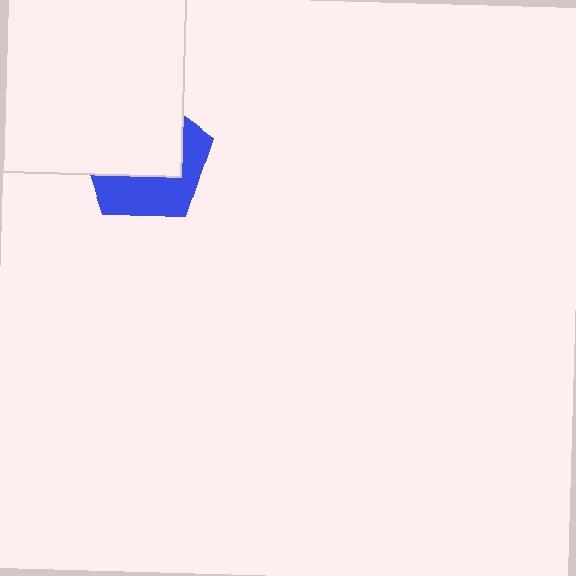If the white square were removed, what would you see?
You would see the complete blue pentagon.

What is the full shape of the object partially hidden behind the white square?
The partially hidden object is a blue pentagon.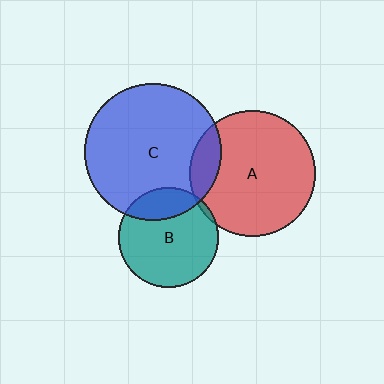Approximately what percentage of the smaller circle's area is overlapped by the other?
Approximately 15%.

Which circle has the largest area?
Circle C (blue).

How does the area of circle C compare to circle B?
Approximately 1.9 times.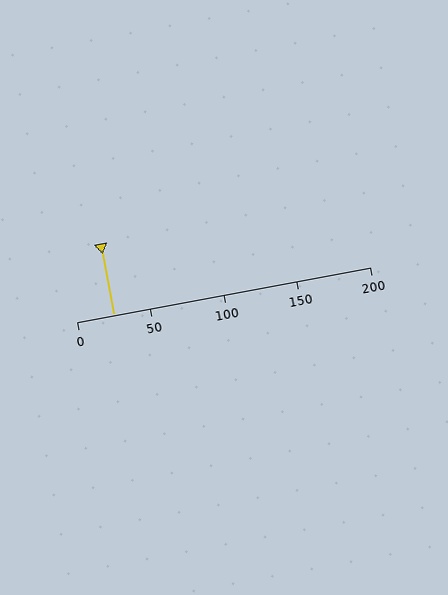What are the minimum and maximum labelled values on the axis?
The axis runs from 0 to 200.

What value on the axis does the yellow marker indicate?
The marker indicates approximately 25.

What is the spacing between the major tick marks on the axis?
The major ticks are spaced 50 apart.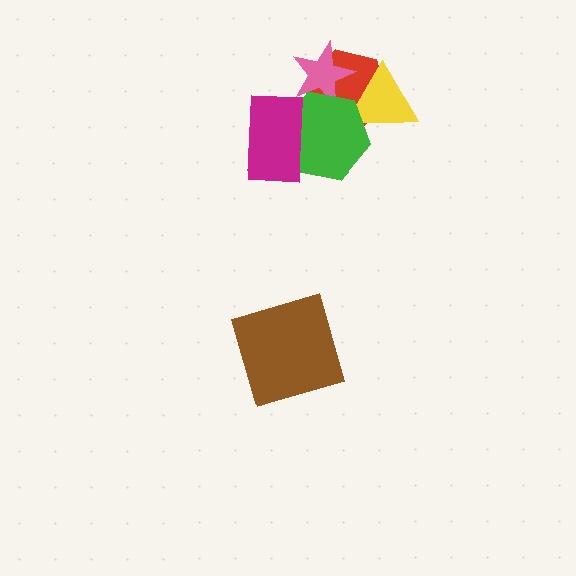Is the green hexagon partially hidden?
Yes, it is partially covered by another shape.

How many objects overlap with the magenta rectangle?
1 object overlaps with the magenta rectangle.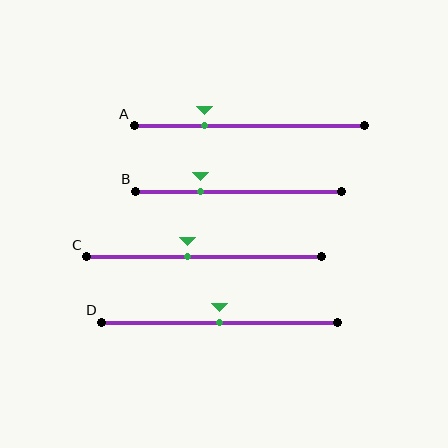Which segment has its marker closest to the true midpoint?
Segment D has its marker closest to the true midpoint.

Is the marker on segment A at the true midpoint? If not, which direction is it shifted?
No, the marker on segment A is shifted to the left by about 19% of the segment length.